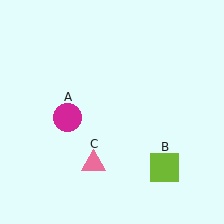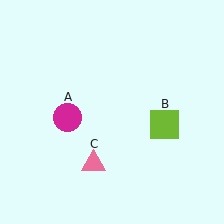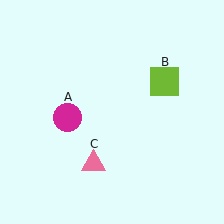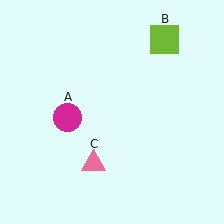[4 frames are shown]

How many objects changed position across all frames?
1 object changed position: lime square (object B).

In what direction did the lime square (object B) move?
The lime square (object B) moved up.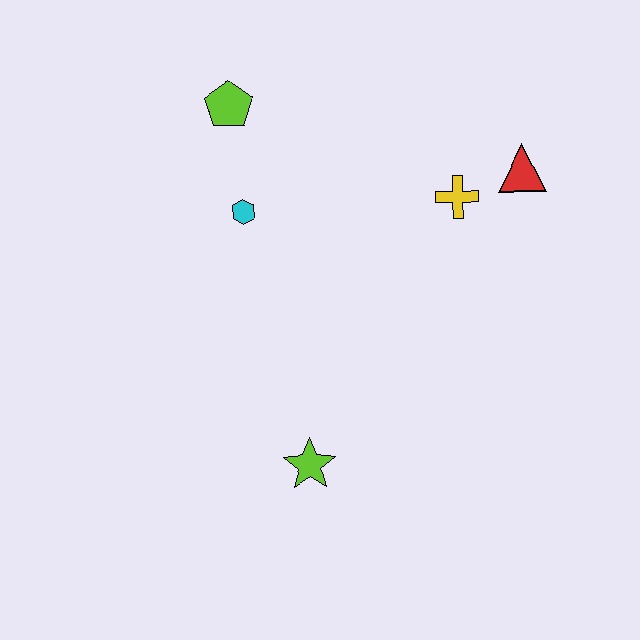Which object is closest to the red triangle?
The yellow cross is closest to the red triangle.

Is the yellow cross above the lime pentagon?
No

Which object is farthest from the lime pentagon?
The lime star is farthest from the lime pentagon.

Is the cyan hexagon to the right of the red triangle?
No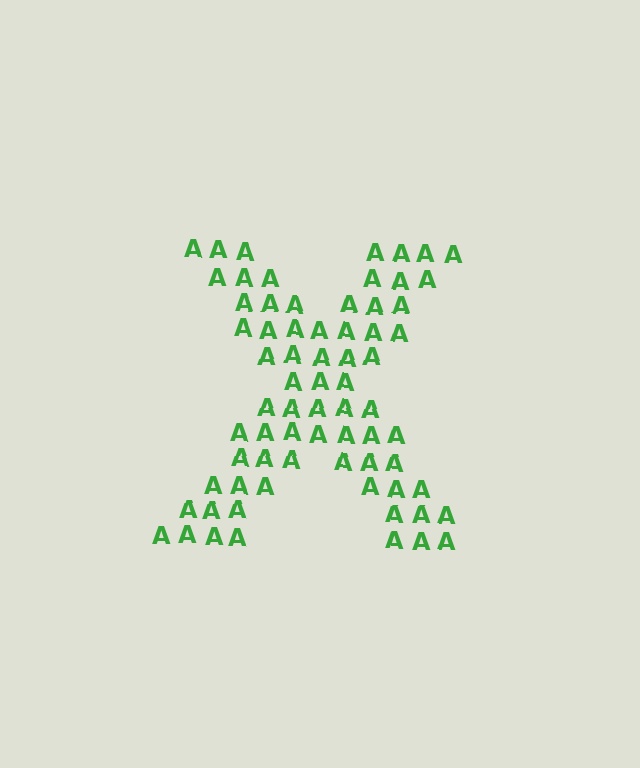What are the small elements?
The small elements are letter A's.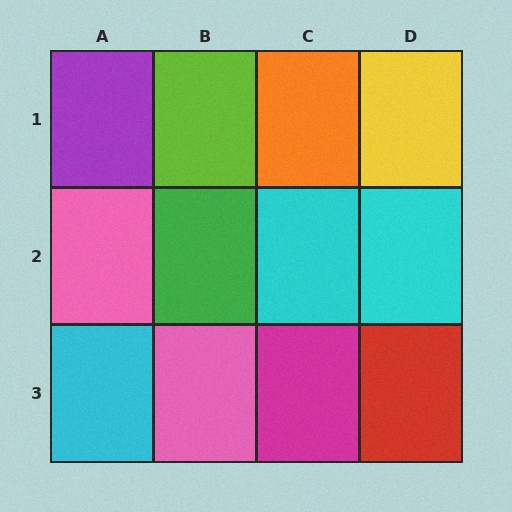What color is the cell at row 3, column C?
Magenta.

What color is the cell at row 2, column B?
Green.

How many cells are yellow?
1 cell is yellow.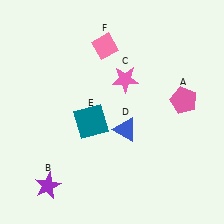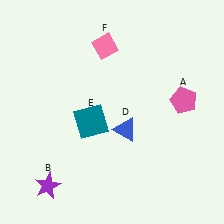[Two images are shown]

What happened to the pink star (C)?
The pink star (C) was removed in Image 2. It was in the top-right area of Image 1.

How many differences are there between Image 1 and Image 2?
There is 1 difference between the two images.